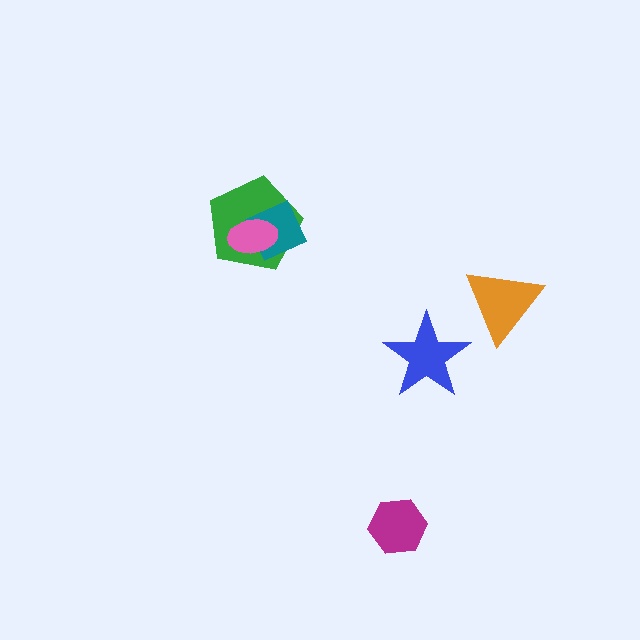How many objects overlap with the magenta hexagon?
0 objects overlap with the magenta hexagon.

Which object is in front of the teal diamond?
The pink ellipse is in front of the teal diamond.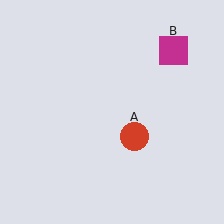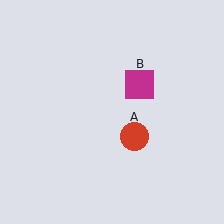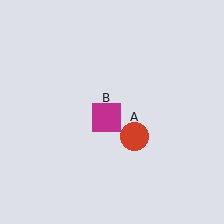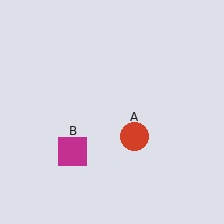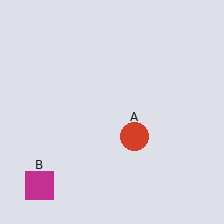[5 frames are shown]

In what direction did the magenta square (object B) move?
The magenta square (object B) moved down and to the left.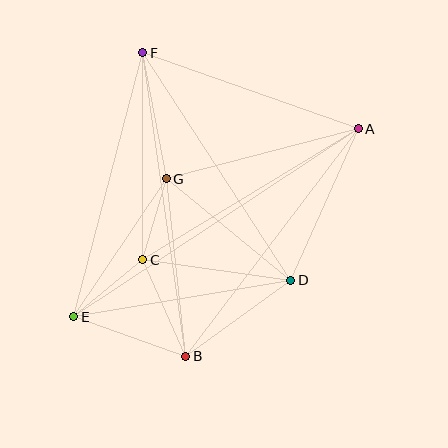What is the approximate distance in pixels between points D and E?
The distance between D and E is approximately 220 pixels.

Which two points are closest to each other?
Points C and G are closest to each other.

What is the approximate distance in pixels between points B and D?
The distance between B and D is approximately 130 pixels.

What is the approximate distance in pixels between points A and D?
The distance between A and D is approximately 166 pixels.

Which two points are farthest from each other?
Points A and E are farthest from each other.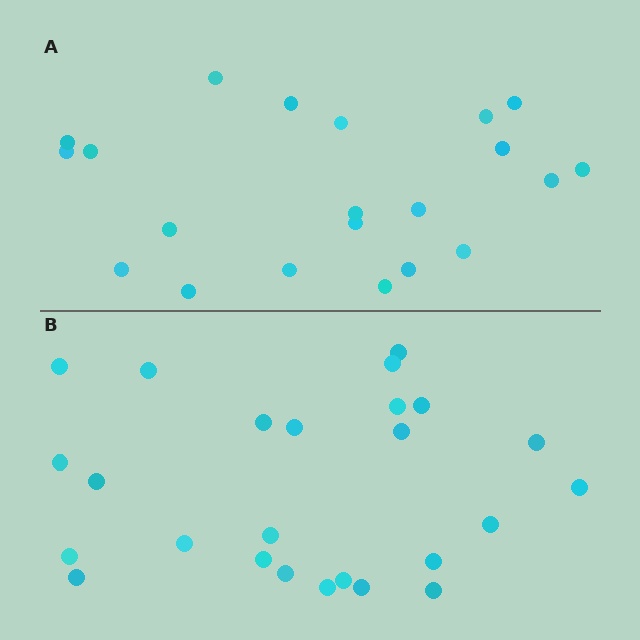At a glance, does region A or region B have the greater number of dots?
Region B (the bottom region) has more dots.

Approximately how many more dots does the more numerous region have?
Region B has about 4 more dots than region A.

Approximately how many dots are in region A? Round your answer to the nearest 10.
About 20 dots. (The exact count is 21, which rounds to 20.)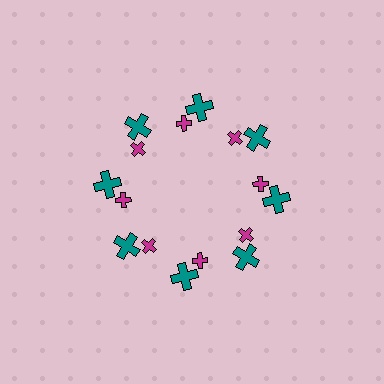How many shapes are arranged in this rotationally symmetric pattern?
There are 16 shapes, arranged in 8 groups of 2.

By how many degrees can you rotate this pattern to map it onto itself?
The pattern maps onto itself every 45 degrees of rotation.